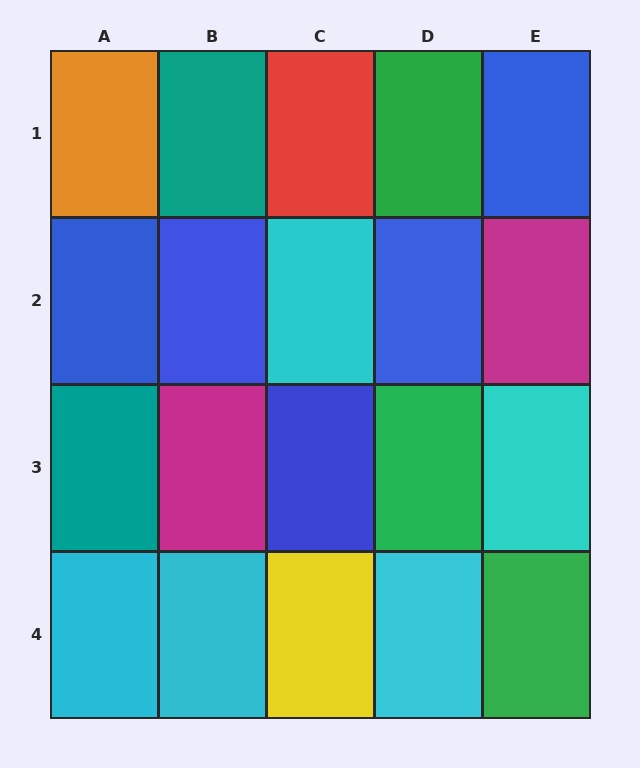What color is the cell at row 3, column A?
Teal.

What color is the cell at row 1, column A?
Orange.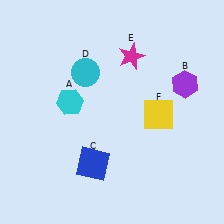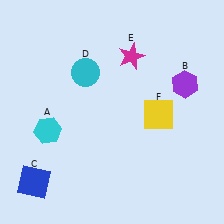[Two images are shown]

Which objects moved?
The objects that moved are: the cyan hexagon (A), the blue square (C).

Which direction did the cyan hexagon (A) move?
The cyan hexagon (A) moved down.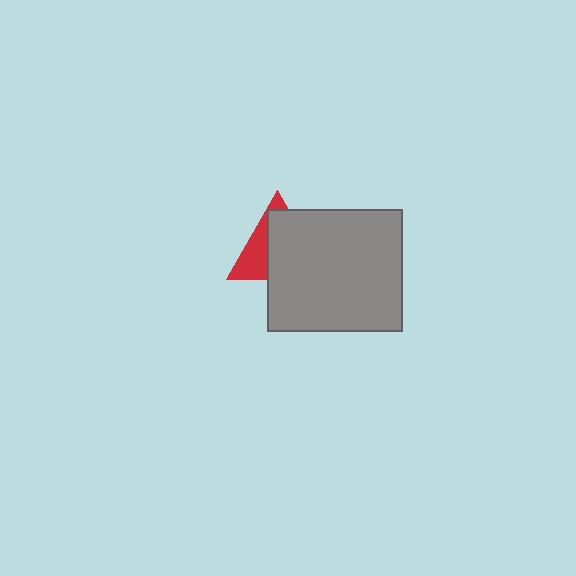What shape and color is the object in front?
The object in front is a gray rectangle.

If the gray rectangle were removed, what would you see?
You would see the complete red triangle.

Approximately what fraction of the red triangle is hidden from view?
Roughly 63% of the red triangle is hidden behind the gray rectangle.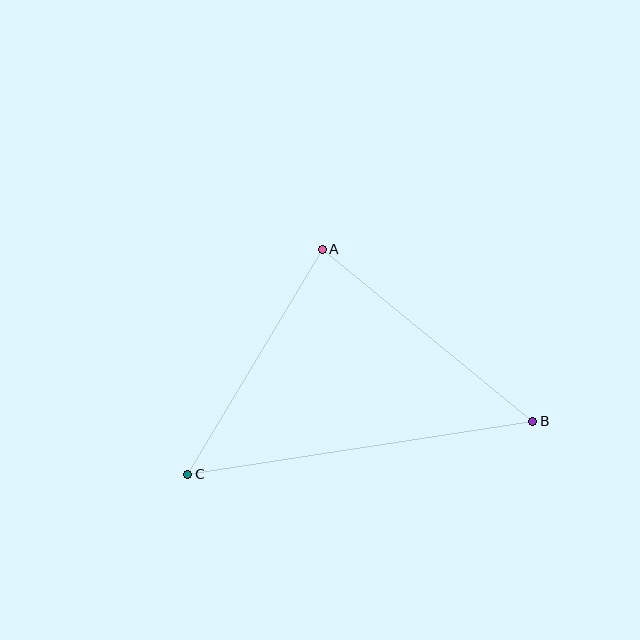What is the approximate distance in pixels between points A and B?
The distance between A and B is approximately 272 pixels.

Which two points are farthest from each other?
Points B and C are farthest from each other.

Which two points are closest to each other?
Points A and C are closest to each other.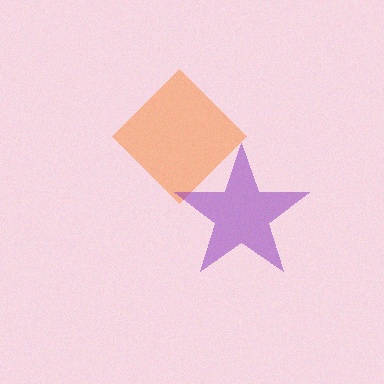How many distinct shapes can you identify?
There are 2 distinct shapes: an orange diamond, a purple star.